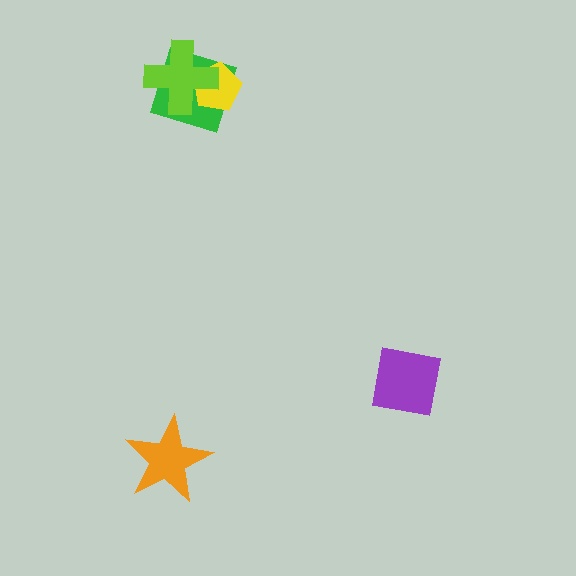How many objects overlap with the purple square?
0 objects overlap with the purple square.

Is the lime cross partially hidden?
No, no other shape covers it.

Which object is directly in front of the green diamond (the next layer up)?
The yellow pentagon is directly in front of the green diamond.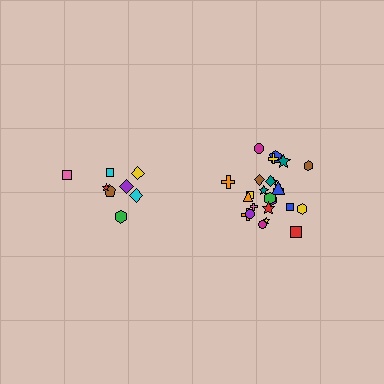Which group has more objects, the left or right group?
The right group.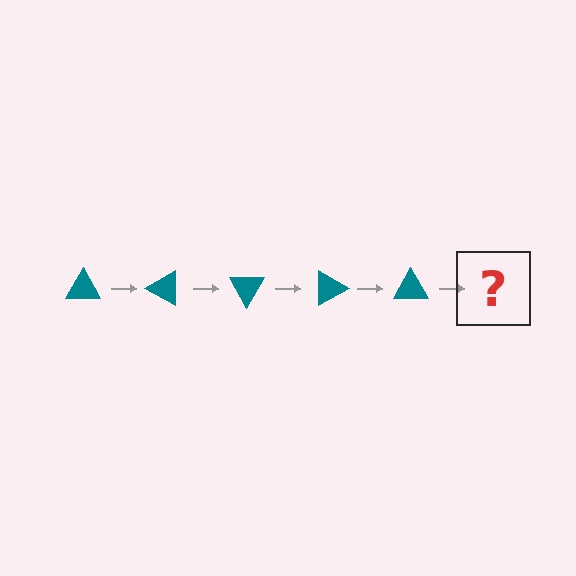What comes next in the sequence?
The next element should be a teal triangle rotated 150 degrees.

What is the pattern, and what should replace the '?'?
The pattern is that the triangle rotates 30 degrees each step. The '?' should be a teal triangle rotated 150 degrees.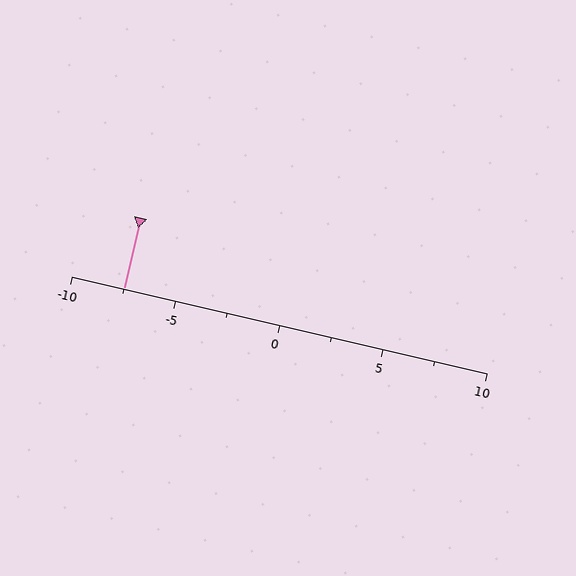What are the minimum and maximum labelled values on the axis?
The axis runs from -10 to 10.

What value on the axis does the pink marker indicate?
The marker indicates approximately -7.5.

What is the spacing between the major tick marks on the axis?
The major ticks are spaced 5 apart.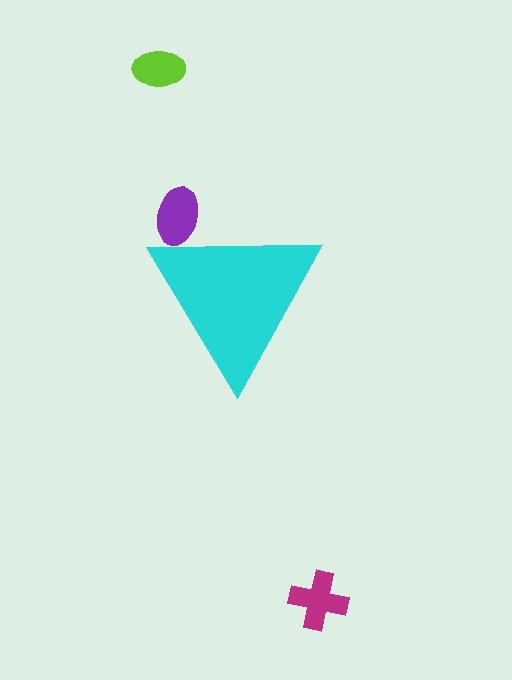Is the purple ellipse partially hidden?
Yes, the purple ellipse is partially hidden behind the cyan triangle.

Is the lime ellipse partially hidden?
No, the lime ellipse is fully visible.